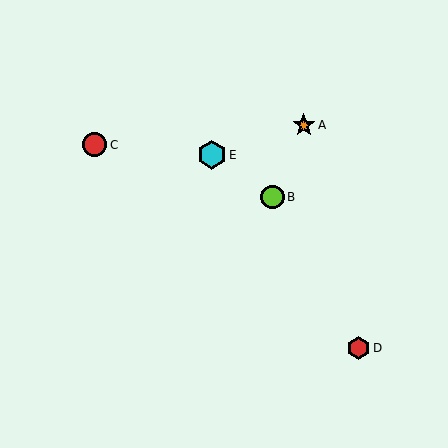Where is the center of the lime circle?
The center of the lime circle is at (273, 197).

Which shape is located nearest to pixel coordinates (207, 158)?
The cyan hexagon (labeled E) at (212, 155) is nearest to that location.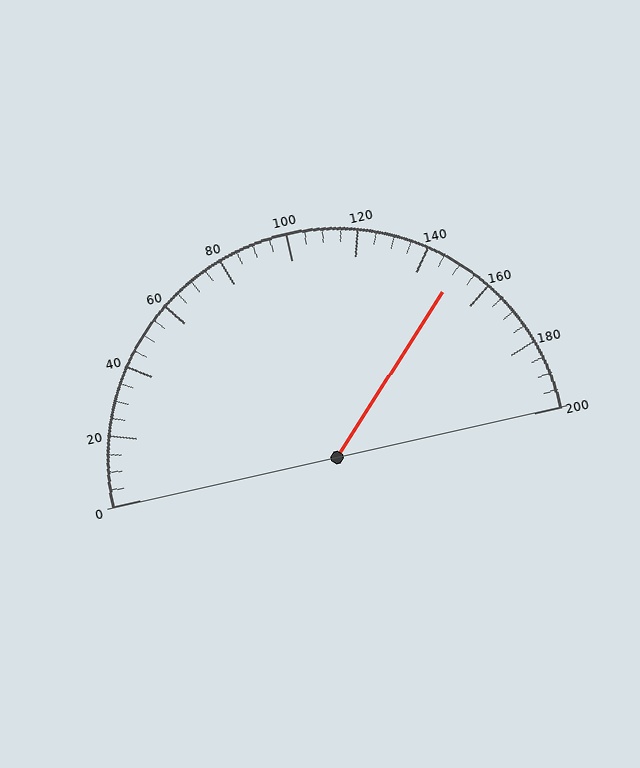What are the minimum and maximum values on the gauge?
The gauge ranges from 0 to 200.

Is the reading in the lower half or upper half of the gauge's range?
The reading is in the upper half of the range (0 to 200).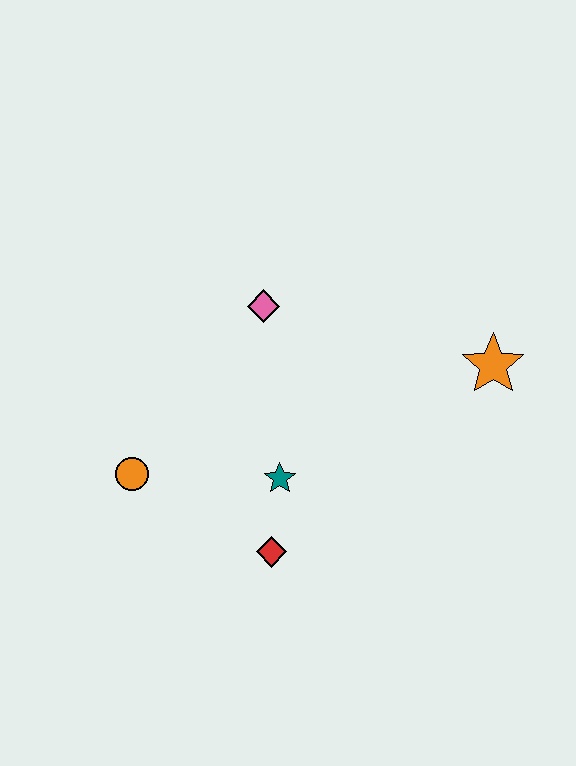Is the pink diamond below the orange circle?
No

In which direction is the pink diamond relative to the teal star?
The pink diamond is above the teal star.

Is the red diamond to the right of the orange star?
No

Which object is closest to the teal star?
The red diamond is closest to the teal star.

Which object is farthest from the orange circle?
The orange star is farthest from the orange circle.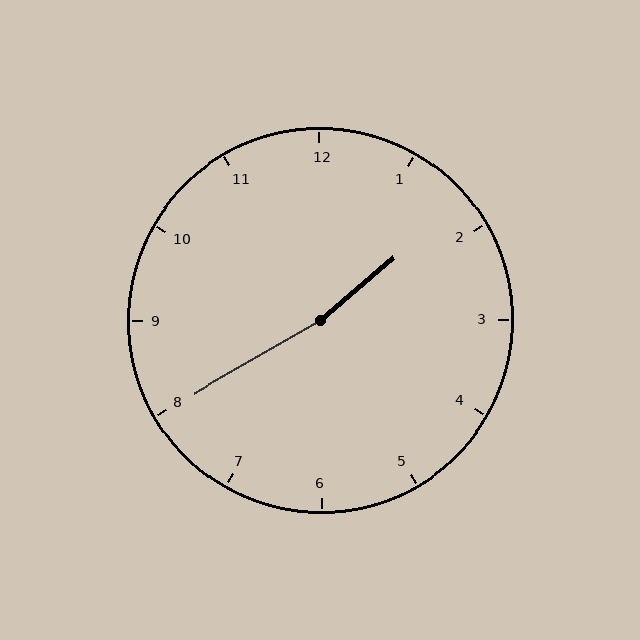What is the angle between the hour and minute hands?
Approximately 170 degrees.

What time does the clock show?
1:40.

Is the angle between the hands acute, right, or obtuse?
It is obtuse.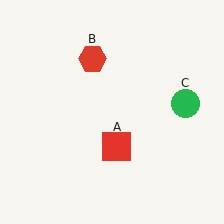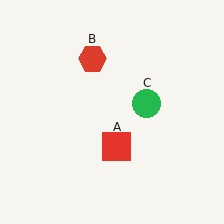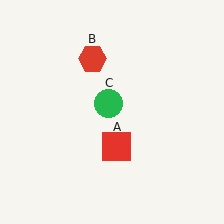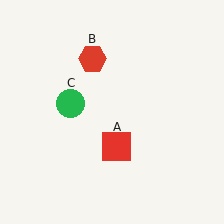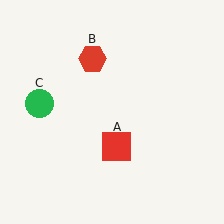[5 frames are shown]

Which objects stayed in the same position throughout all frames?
Red square (object A) and red hexagon (object B) remained stationary.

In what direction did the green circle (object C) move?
The green circle (object C) moved left.